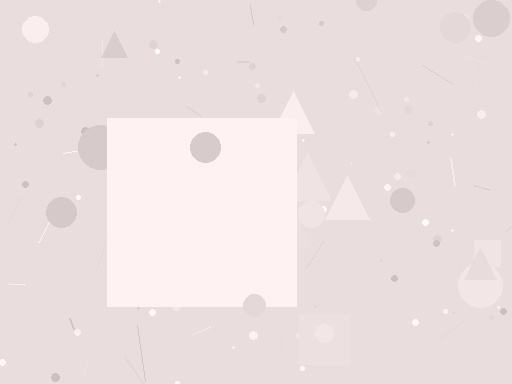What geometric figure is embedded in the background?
A square is embedded in the background.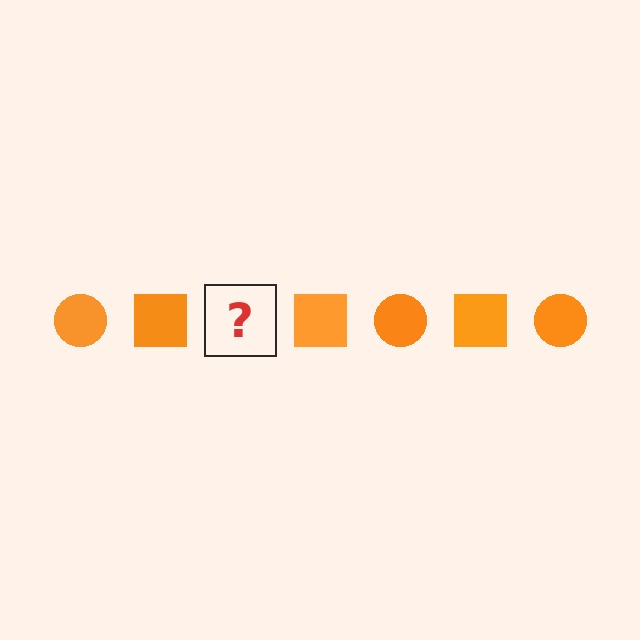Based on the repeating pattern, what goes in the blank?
The blank should be an orange circle.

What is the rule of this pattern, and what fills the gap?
The rule is that the pattern cycles through circle, square shapes in orange. The gap should be filled with an orange circle.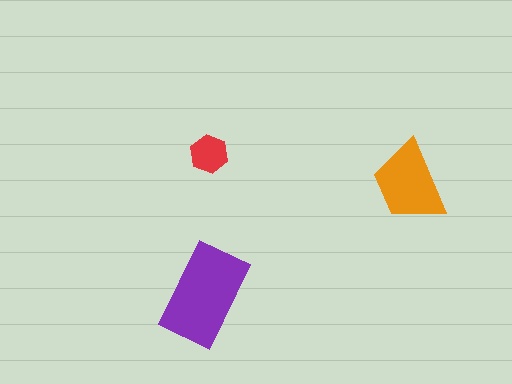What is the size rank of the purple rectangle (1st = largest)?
1st.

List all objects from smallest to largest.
The red hexagon, the orange trapezoid, the purple rectangle.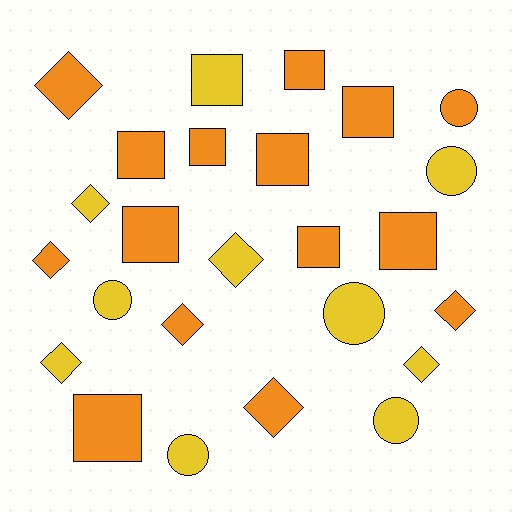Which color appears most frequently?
Orange, with 15 objects.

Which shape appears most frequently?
Square, with 10 objects.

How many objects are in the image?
There are 25 objects.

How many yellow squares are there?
There is 1 yellow square.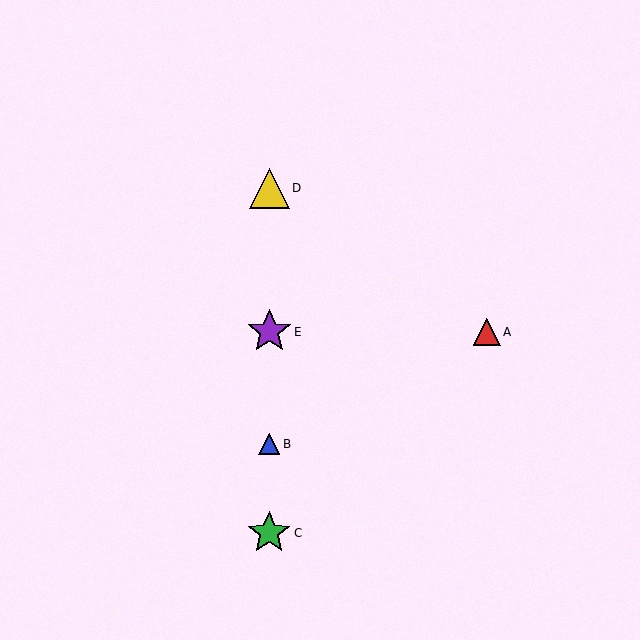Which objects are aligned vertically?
Objects B, C, D, E are aligned vertically.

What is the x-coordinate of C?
Object C is at x≈269.